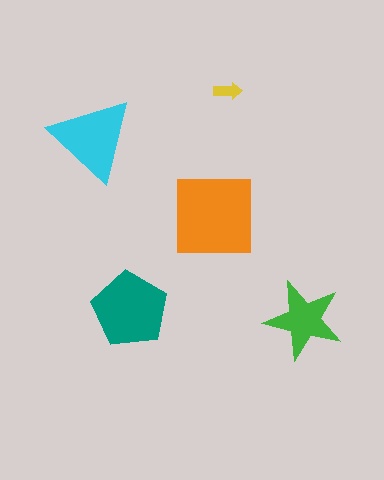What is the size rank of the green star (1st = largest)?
4th.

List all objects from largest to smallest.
The orange square, the teal pentagon, the cyan triangle, the green star, the yellow arrow.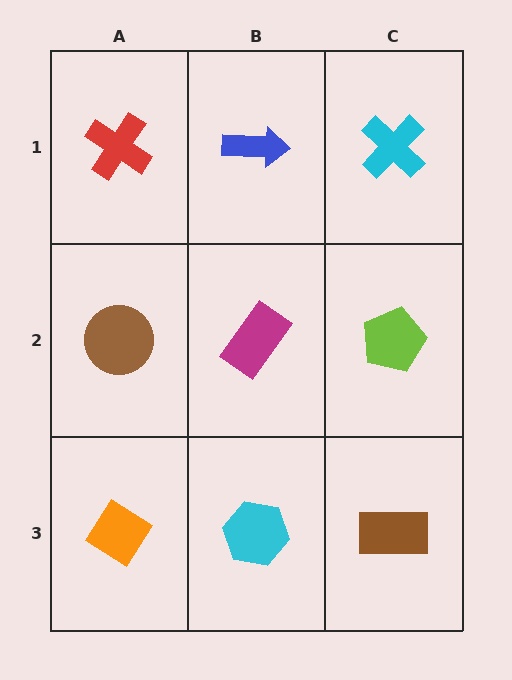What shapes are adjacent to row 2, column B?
A blue arrow (row 1, column B), a cyan hexagon (row 3, column B), a brown circle (row 2, column A), a lime pentagon (row 2, column C).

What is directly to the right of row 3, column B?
A brown rectangle.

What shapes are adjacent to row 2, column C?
A cyan cross (row 1, column C), a brown rectangle (row 3, column C), a magenta rectangle (row 2, column B).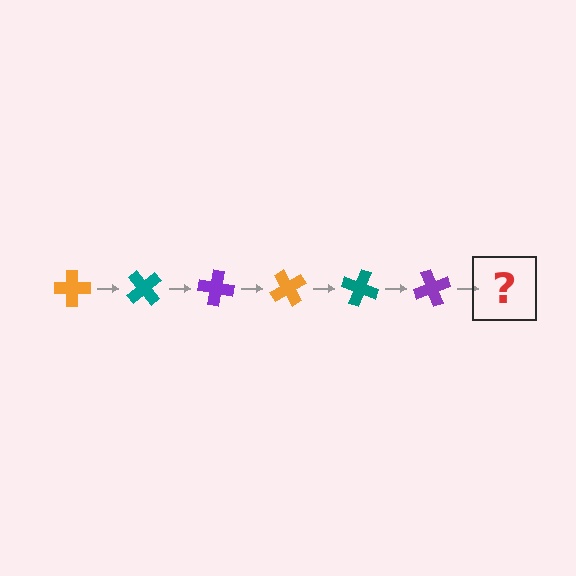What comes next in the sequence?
The next element should be an orange cross, rotated 300 degrees from the start.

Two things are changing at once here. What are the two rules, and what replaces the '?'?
The two rules are that it rotates 50 degrees each step and the color cycles through orange, teal, and purple. The '?' should be an orange cross, rotated 300 degrees from the start.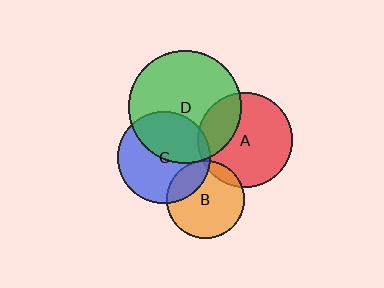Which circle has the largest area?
Circle D (green).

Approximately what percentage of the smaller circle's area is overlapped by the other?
Approximately 25%.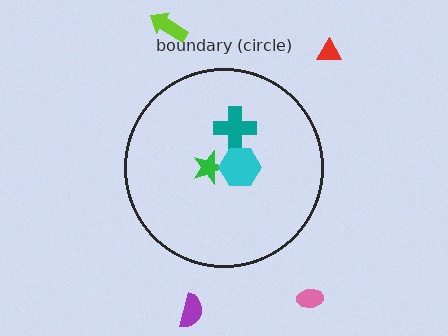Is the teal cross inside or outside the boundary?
Inside.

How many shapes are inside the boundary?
3 inside, 4 outside.